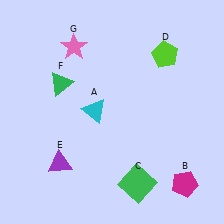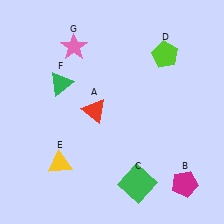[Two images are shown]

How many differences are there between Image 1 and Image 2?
There are 2 differences between the two images.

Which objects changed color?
A changed from cyan to red. E changed from purple to yellow.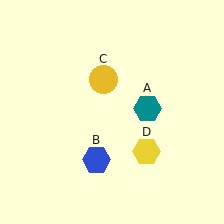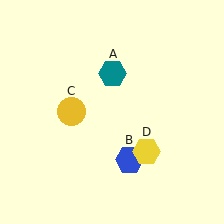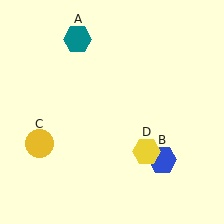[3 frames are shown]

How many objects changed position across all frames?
3 objects changed position: teal hexagon (object A), blue hexagon (object B), yellow circle (object C).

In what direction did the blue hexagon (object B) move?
The blue hexagon (object B) moved right.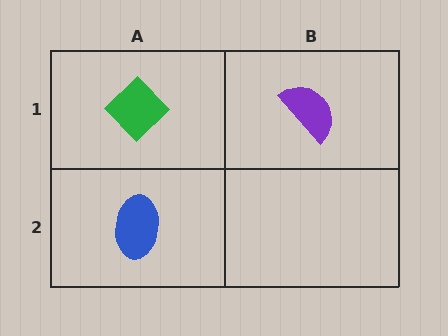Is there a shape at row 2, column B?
No, that cell is empty.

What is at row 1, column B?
A purple semicircle.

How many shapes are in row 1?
2 shapes.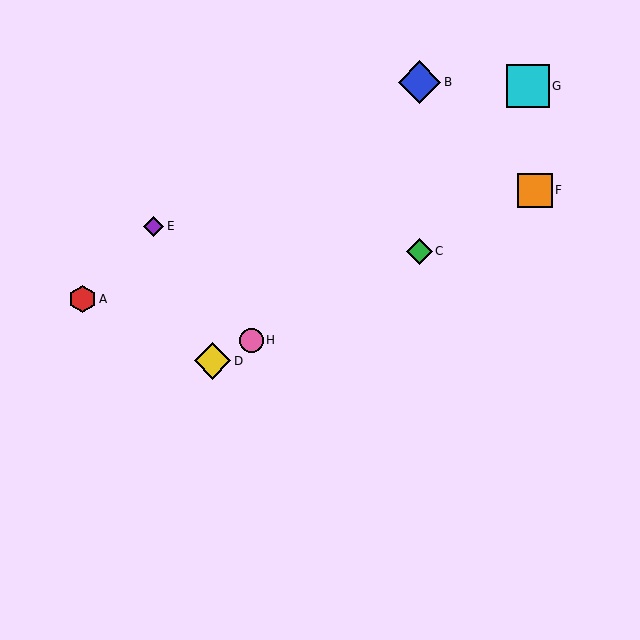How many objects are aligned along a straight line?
4 objects (C, D, F, H) are aligned along a straight line.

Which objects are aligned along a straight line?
Objects C, D, F, H are aligned along a straight line.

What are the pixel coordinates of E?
Object E is at (154, 226).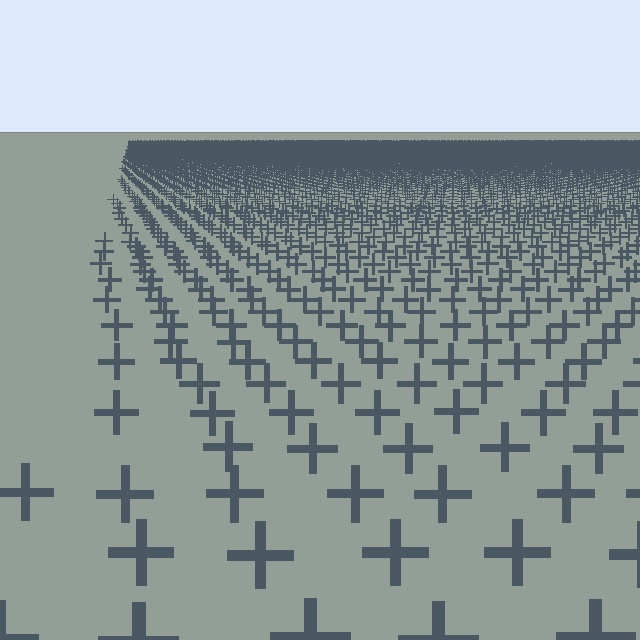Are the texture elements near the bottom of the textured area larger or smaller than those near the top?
Larger. Near the bottom, elements are closer to the viewer and appear at a bigger on-screen size.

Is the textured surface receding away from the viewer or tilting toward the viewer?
The surface is receding away from the viewer. Texture elements get smaller and denser toward the top.